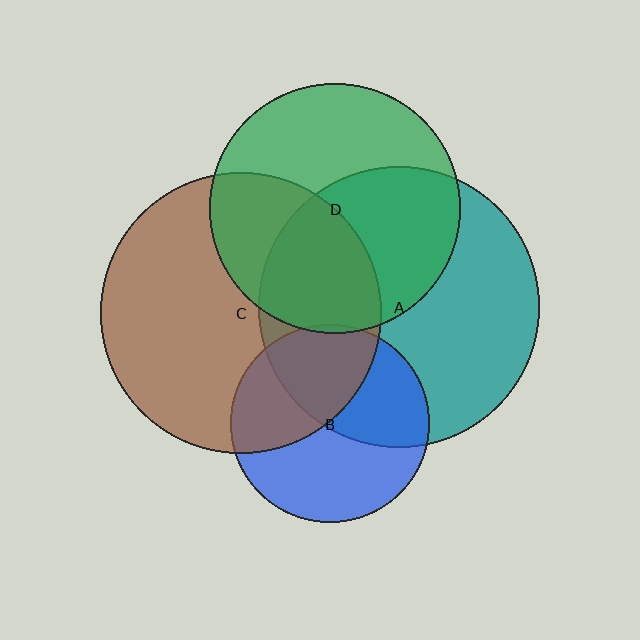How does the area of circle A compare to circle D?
Approximately 1.3 times.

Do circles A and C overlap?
Yes.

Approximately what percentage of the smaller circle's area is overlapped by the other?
Approximately 30%.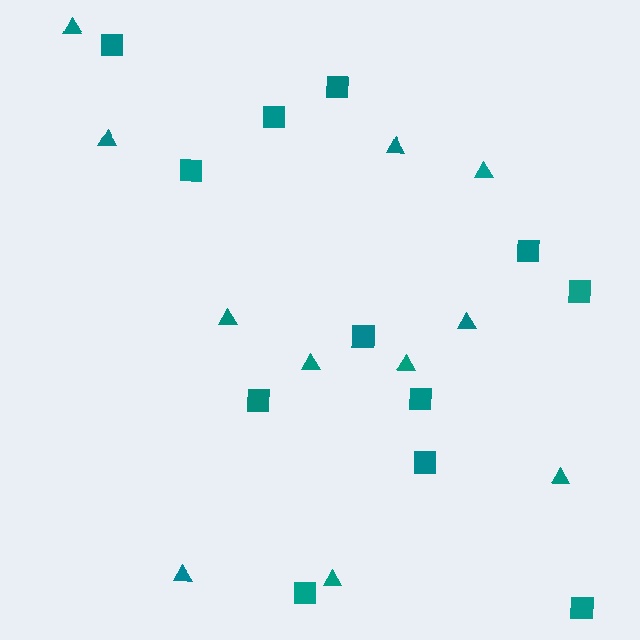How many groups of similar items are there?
There are 2 groups: one group of triangles (11) and one group of squares (12).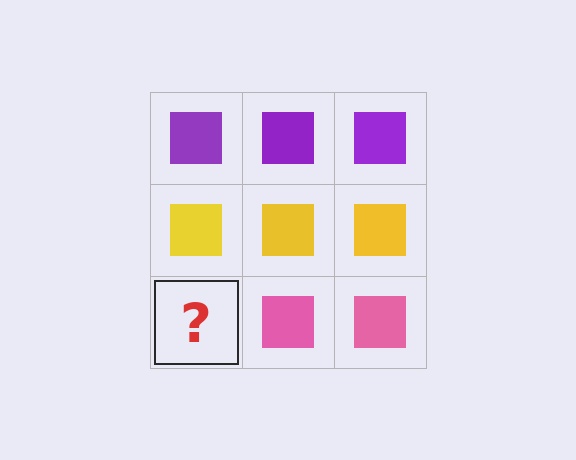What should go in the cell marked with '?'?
The missing cell should contain a pink square.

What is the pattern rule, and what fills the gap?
The rule is that each row has a consistent color. The gap should be filled with a pink square.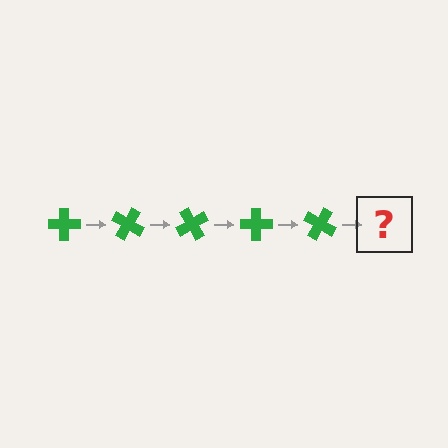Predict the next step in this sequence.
The next step is a green cross rotated 150 degrees.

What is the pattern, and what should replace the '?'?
The pattern is that the cross rotates 30 degrees each step. The '?' should be a green cross rotated 150 degrees.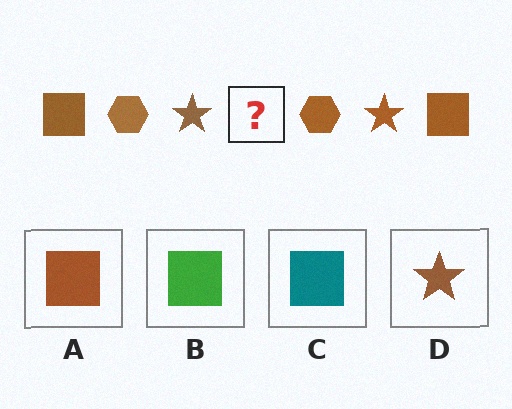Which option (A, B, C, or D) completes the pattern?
A.